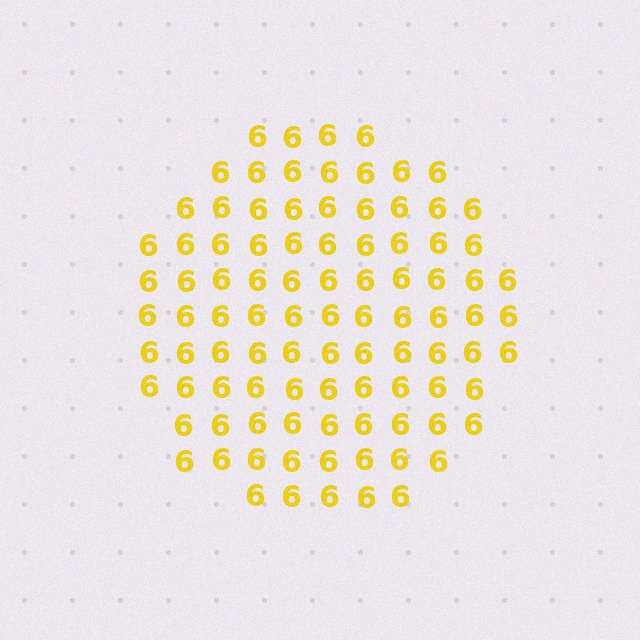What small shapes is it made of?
It is made of small digit 6's.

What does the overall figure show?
The overall figure shows a circle.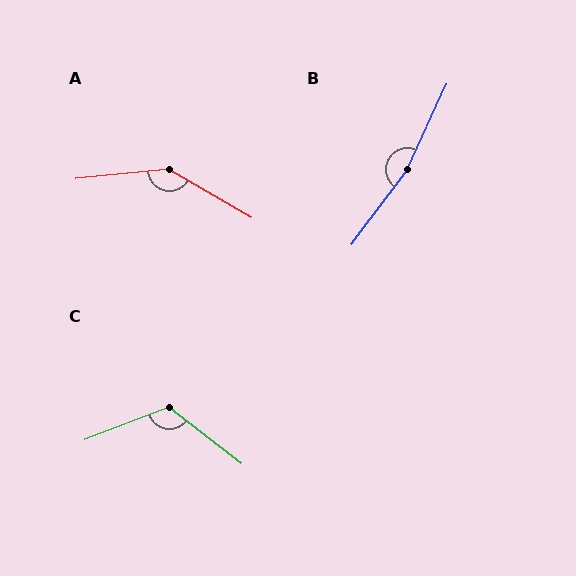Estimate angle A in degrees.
Approximately 144 degrees.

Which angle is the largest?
B, at approximately 168 degrees.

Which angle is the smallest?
C, at approximately 121 degrees.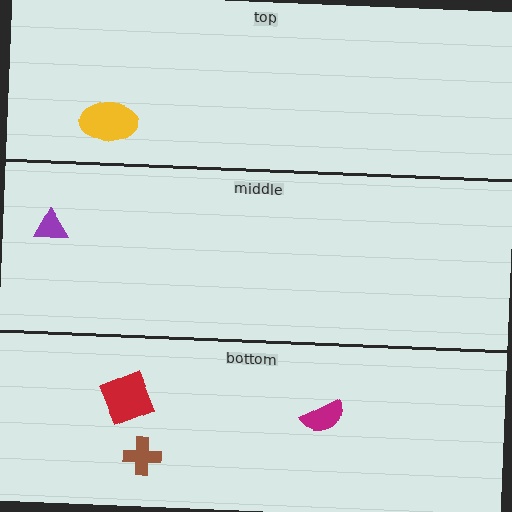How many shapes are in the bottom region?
3.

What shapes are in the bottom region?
The magenta semicircle, the brown cross, the red square.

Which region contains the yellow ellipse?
The top region.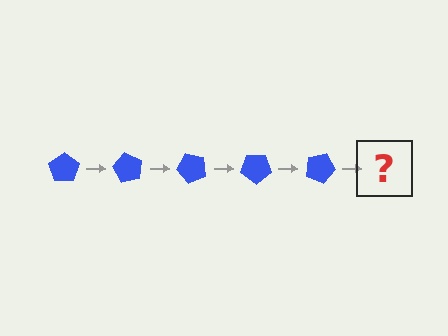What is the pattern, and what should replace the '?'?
The pattern is that the pentagon rotates 60 degrees each step. The '?' should be a blue pentagon rotated 300 degrees.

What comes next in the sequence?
The next element should be a blue pentagon rotated 300 degrees.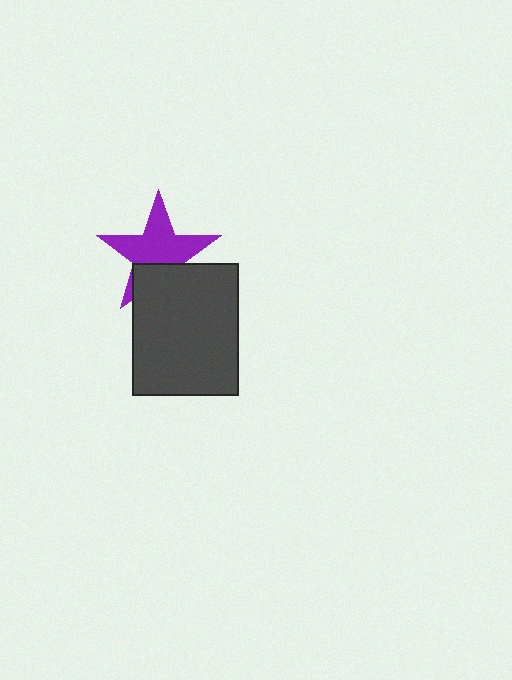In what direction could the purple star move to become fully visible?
The purple star could move up. That would shift it out from behind the dark gray rectangle entirely.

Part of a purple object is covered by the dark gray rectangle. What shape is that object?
It is a star.